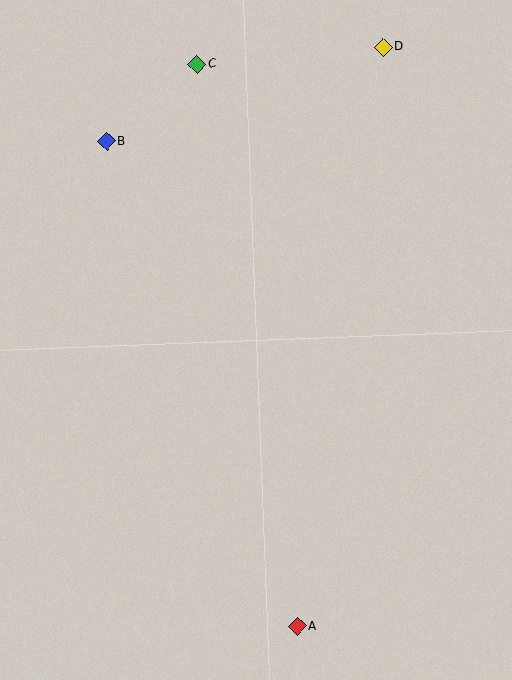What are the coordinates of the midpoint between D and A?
The midpoint between D and A is at (340, 337).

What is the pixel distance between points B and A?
The distance between B and A is 521 pixels.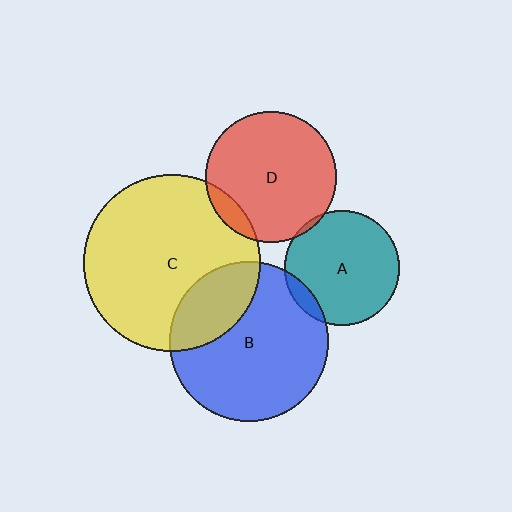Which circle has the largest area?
Circle C (yellow).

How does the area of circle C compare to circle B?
Approximately 1.2 times.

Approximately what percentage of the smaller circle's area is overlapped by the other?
Approximately 5%.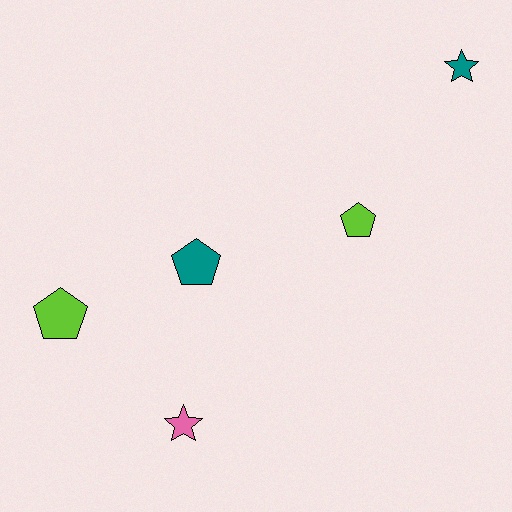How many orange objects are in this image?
There are no orange objects.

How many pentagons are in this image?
There are 3 pentagons.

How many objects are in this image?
There are 5 objects.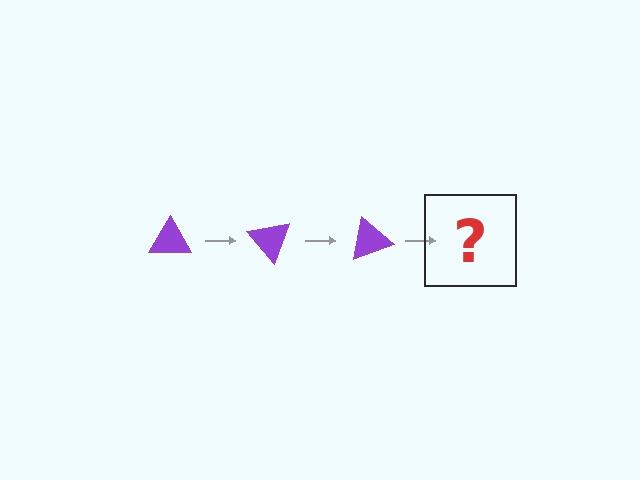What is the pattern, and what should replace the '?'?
The pattern is that the triangle rotates 50 degrees each step. The '?' should be a purple triangle rotated 150 degrees.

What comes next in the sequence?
The next element should be a purple triangle rotated 150 degrees.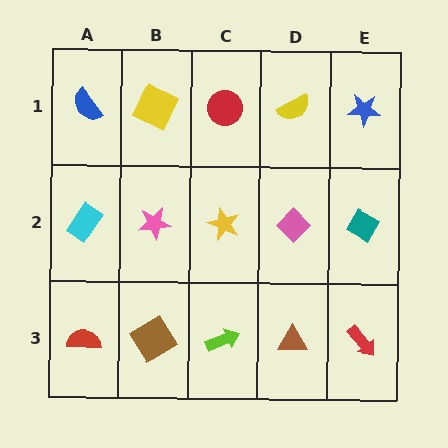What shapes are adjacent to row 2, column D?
A yellow semicircle (row 1, column D), a brown triangle (row 3, column D), a yellow star (row 2, column C), a teal diamond (row 2, column E).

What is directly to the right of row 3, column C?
A brown triangle.